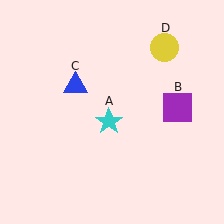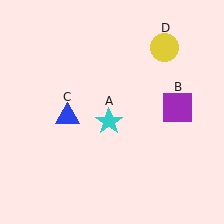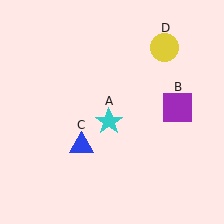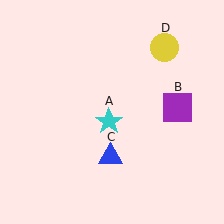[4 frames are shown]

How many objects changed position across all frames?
1 object changed position: blue triangle (object C).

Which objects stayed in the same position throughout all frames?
Cyan star (object A) and purple square (object B) and yellow circle (object D) remained stationary.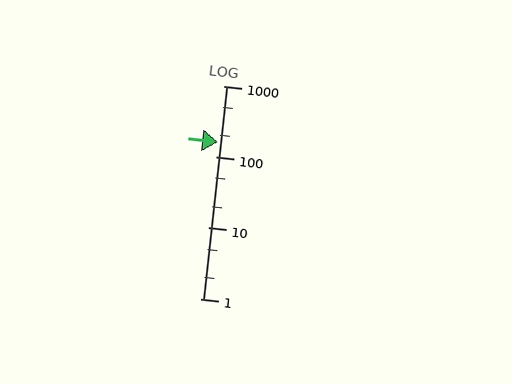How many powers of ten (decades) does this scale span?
The scale spans 3 decades, from 1 to 1000.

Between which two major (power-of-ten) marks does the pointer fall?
The pointer is between 100 and 1000.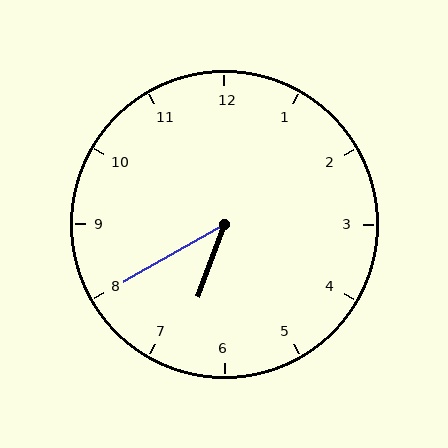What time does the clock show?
6:40.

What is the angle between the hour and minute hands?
Approximately 40 degrees.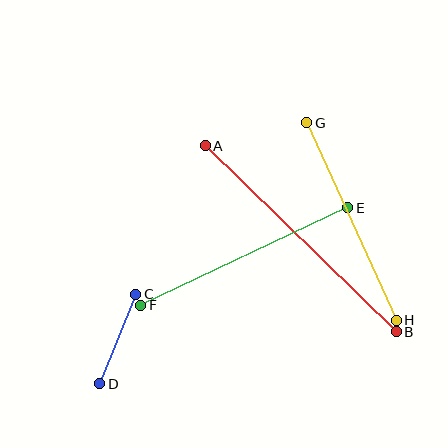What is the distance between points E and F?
The distance is approximately 229 pixels.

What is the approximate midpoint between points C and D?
The midpoint is at approximately (118, 339) pixels.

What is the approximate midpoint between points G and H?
The midpoint is at approximately (352, 222) pixels.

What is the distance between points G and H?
The distance is approximately 217 pixels.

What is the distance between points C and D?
The distance is approximately 97 pixels.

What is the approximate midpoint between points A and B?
The midpoint is at approximately (301, 239) pixels.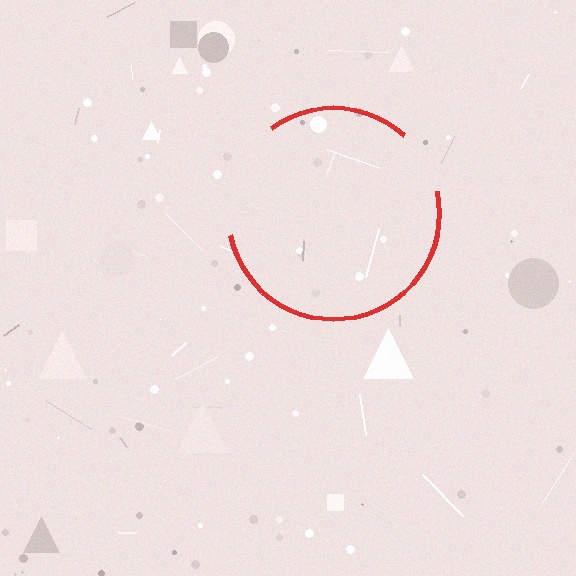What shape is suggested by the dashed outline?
The dashed outline suggests a circle.